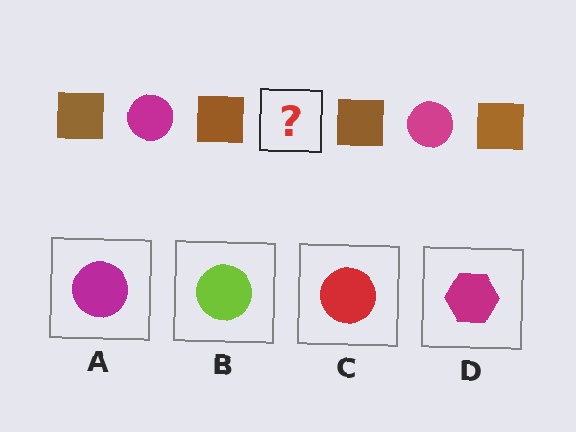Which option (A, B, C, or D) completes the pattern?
A.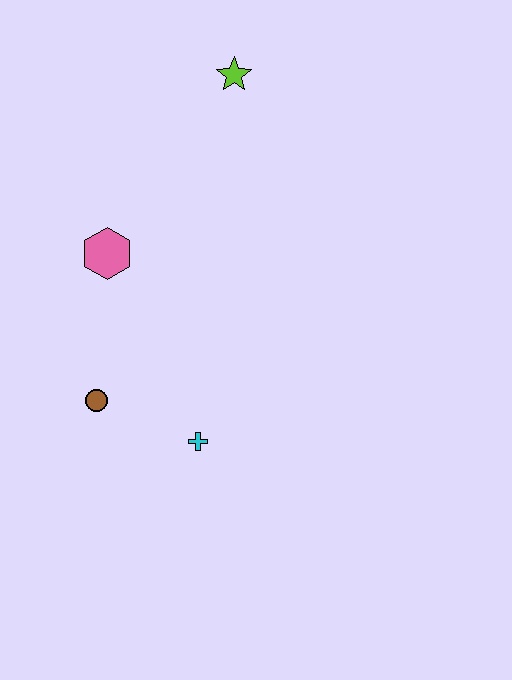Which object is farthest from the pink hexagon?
The lime star is farthest from the pink hexagon.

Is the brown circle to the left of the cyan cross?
Yes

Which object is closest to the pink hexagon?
The brown circle is closest to the pink hexagon.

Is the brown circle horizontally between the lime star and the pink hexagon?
No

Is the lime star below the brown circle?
No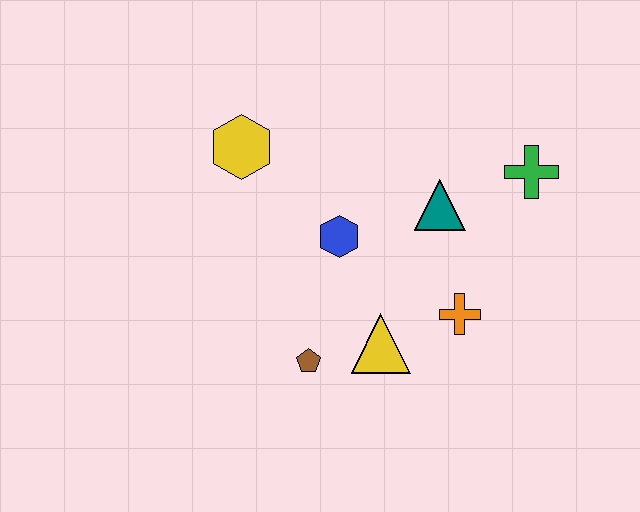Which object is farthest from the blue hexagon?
The green cross is farthest from the blue hexagon.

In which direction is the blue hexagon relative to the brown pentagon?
The blue hexagon is above the brown pentagon.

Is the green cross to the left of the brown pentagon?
No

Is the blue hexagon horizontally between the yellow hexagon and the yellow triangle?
Yes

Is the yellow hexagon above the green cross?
Yes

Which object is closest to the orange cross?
The yellow triangle is closest to the orange cross.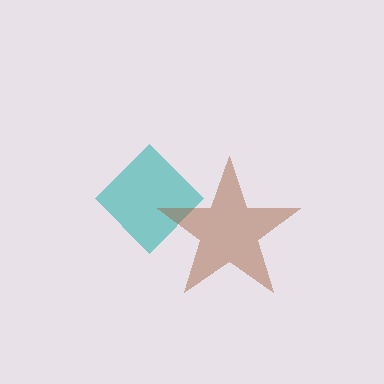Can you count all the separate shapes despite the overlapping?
Yes, there are 2 separate shapes.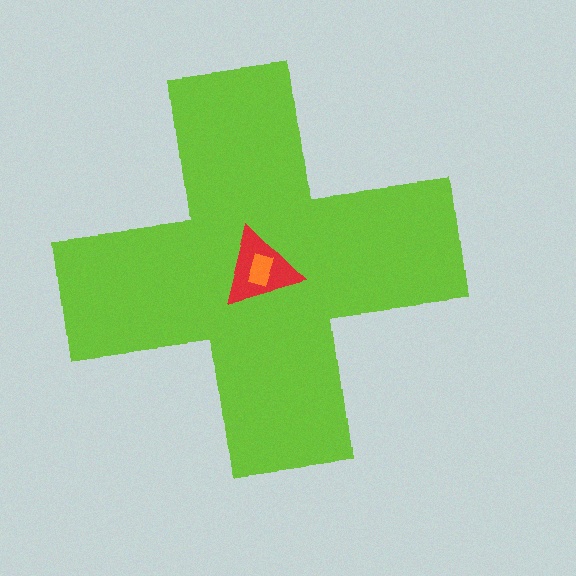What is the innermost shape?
The orange rectangle.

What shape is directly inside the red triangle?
The orange rectangle.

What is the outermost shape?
The lime cross.